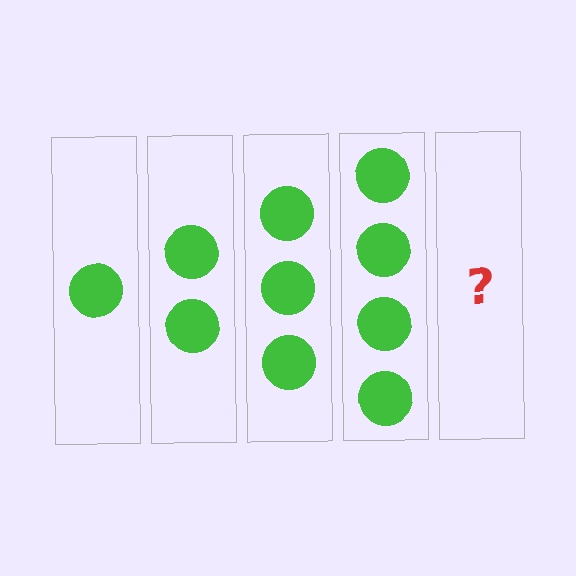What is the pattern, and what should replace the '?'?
The pattern is that each step adds one more circle. The '?' should be 5 circles.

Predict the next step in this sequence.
The next step is 5 circles.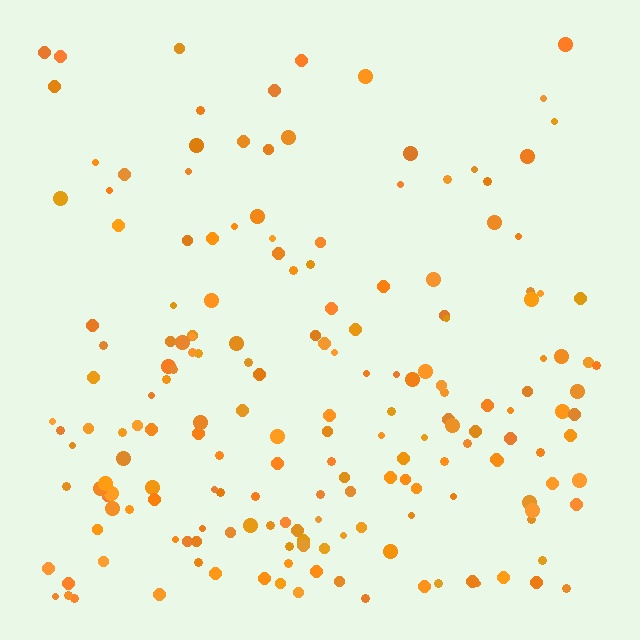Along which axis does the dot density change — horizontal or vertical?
Vertical.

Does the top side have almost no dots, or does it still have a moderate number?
Still a moderate number, just noticeably fewer than the bottom.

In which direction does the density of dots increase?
From top to bottom, with the bottom side densest.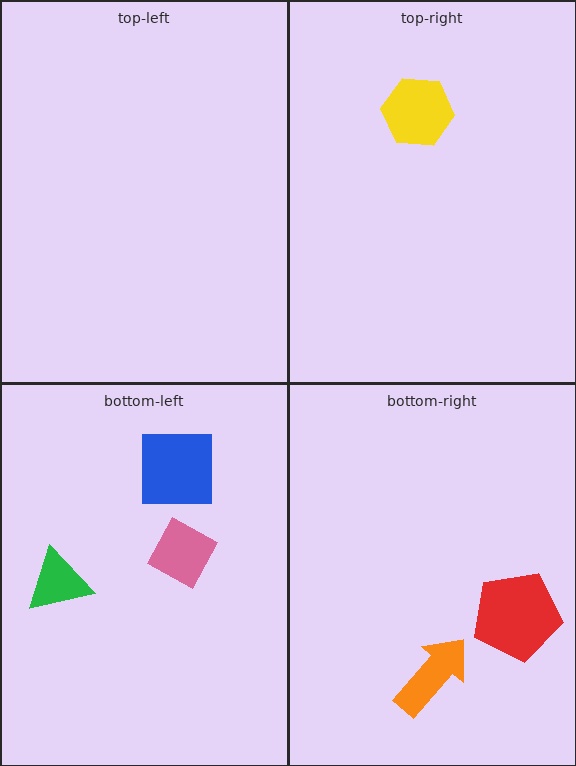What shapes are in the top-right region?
The yellow hexagon.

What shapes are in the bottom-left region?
The pink diamond, the blue square, the green triangle.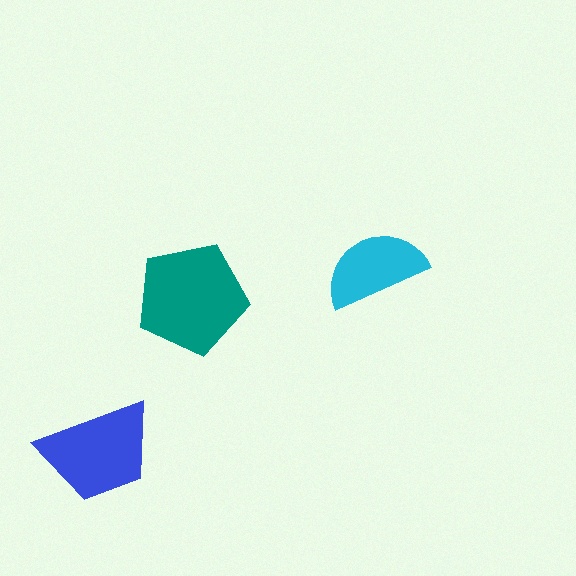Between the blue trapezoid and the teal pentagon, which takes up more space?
The teal pentagon.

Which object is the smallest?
The cyan semicircle.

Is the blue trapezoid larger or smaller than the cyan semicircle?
Larger.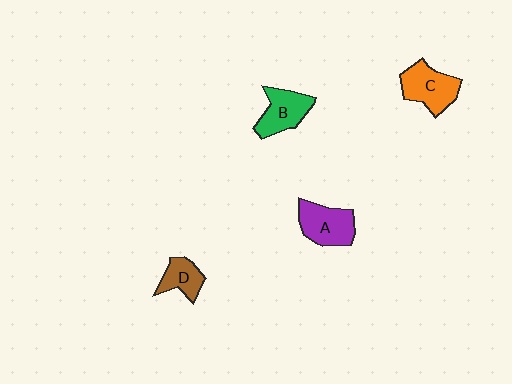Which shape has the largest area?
Shape C (orange).